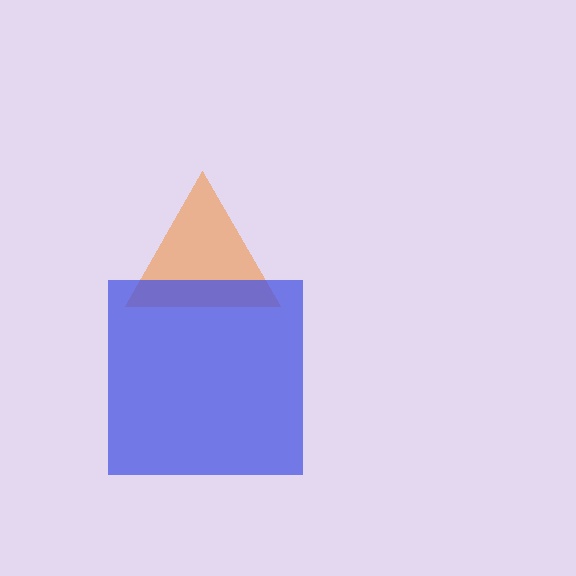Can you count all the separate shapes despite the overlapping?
Yes, there are 2 separate shapes.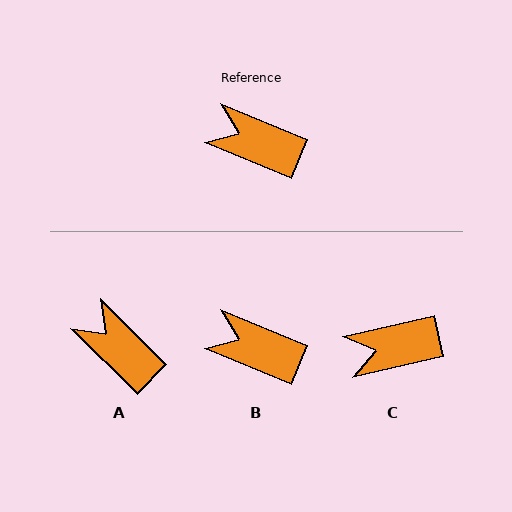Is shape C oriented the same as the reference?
No, it is off by about 35 degrees.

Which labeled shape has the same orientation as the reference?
B.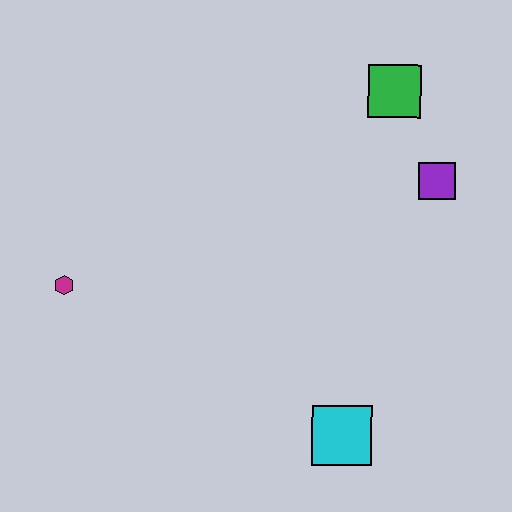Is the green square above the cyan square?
Yes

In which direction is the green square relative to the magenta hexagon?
The green square is to the right of the magenta hexagon.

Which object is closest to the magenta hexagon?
The cyan square is closest to the magenta hexagon.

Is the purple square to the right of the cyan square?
Yes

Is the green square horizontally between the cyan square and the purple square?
Yes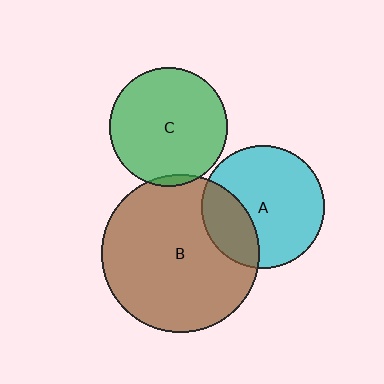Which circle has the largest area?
Circle B (brown).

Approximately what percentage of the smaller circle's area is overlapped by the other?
Approximately 25%.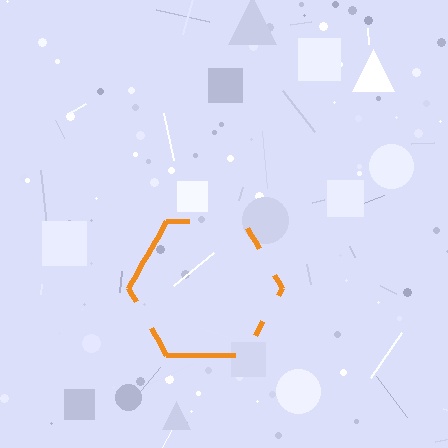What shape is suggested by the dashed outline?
The dashed outline suggests a hexagon.